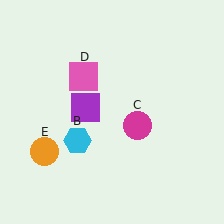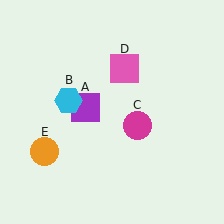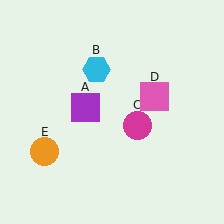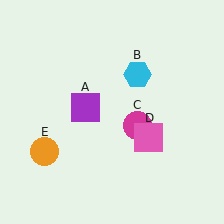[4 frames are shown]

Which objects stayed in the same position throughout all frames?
Purple square (object A) and magenta circle (object C) and orange circle (object E) remained stationary.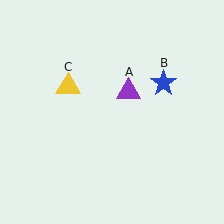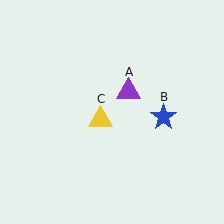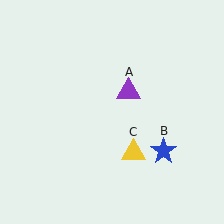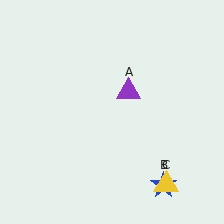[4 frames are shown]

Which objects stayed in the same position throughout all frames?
Purple triangle (object A) remained stationary.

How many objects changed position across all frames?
2 objects changed position: blue star (object B), yellow triangle (object C).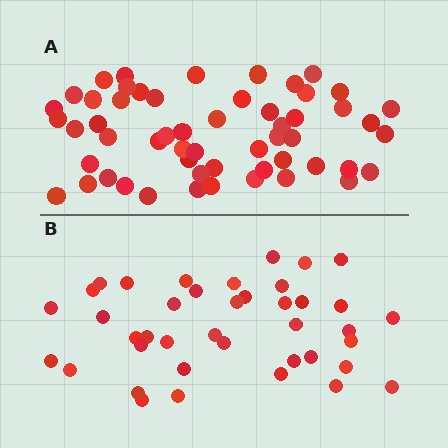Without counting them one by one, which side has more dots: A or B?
Region A (the top region) has more dots.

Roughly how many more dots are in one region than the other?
Region A has approximately 15 more dots than region B.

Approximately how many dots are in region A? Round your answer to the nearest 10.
About 60 dots. (The exact count is 55, which rounds to 60.)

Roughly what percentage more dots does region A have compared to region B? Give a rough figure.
About 40% more.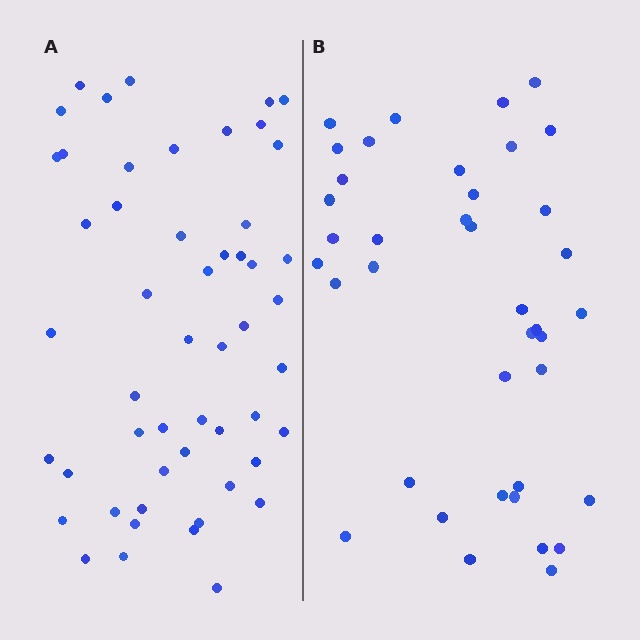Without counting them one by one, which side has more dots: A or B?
Region A (the left region) has more dots.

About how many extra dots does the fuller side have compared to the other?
Region A has approximately 15 more dots than region B.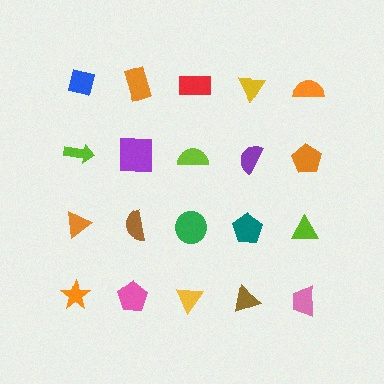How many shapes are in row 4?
5 shapes.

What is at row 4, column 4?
A brown triangle.